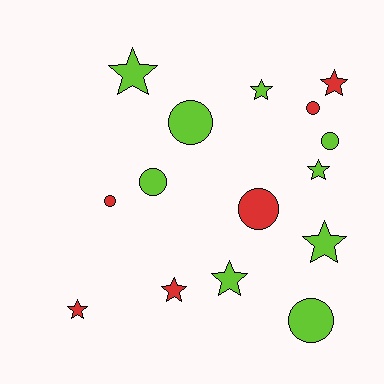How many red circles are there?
There are 3 red circles.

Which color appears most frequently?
Lime, with 9 objects.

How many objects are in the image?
There are 15 objects.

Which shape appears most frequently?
Star, with 8 objects.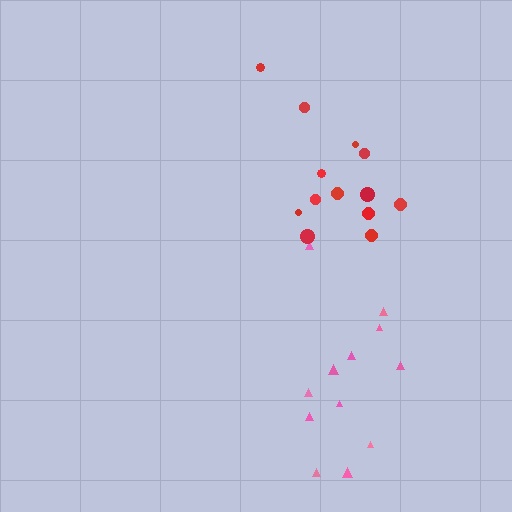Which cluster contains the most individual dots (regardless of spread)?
Red (13).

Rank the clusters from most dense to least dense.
red, pink.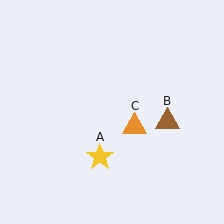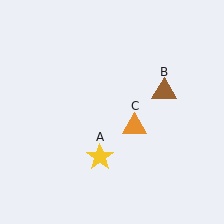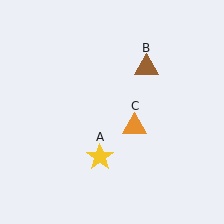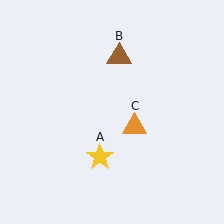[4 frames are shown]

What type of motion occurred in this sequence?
The brown triangle (object B) rotated counterclockwise around the center of the scene.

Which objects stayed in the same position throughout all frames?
Yellow star (object A) and orange triangle (object C) remained stationary.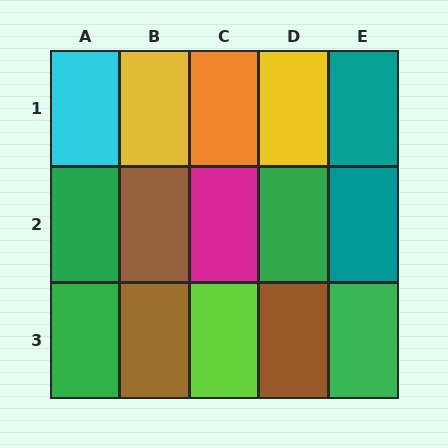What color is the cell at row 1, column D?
Yellow.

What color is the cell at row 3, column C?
Lime.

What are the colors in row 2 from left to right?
Green, brown, magenta, green, teal.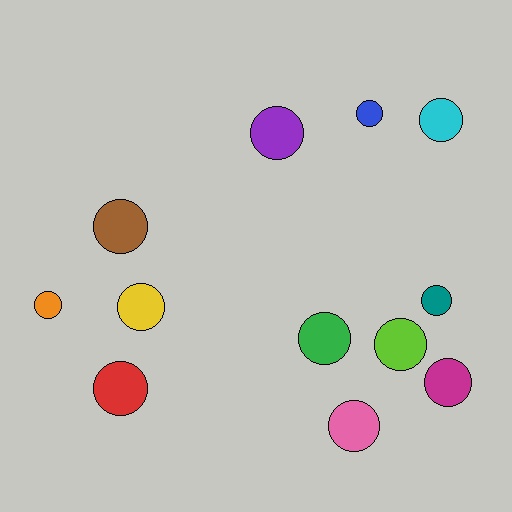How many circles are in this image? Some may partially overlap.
There are 12 circles.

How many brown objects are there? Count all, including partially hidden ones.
There is 1 brown object.